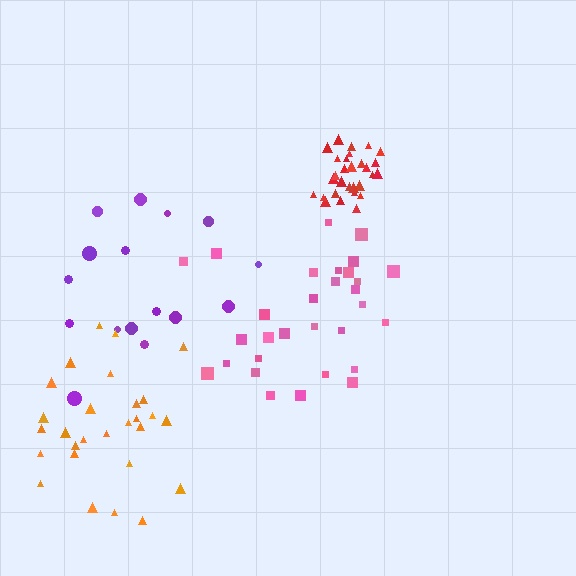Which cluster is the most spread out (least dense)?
Purple.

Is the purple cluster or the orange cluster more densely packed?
Orange.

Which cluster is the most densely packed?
Red.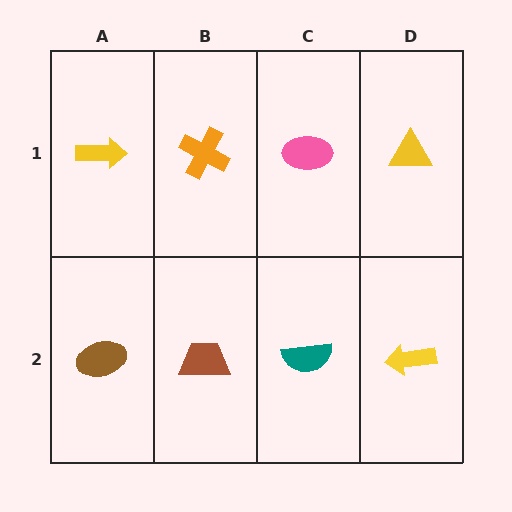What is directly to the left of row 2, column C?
A brown trapezoid.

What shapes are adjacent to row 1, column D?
A yellow arrow (row 2, column D), a pink ellipse (row 1, column C).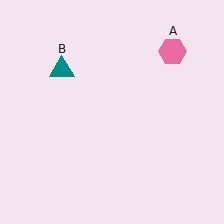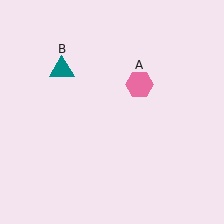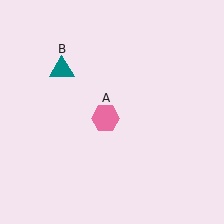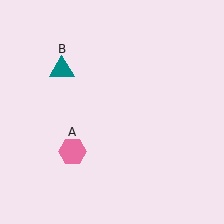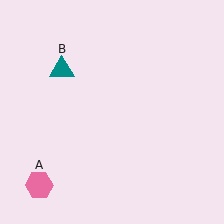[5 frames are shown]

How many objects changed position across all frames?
1 object changed position: pink hexagon (object A).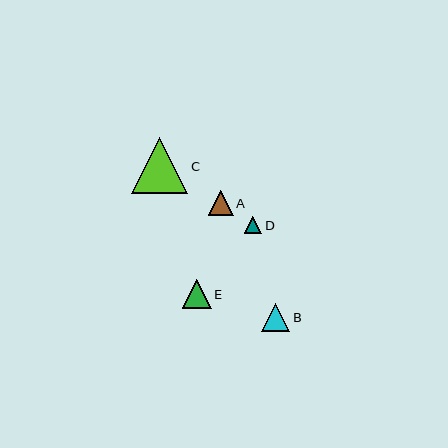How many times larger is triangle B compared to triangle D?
Triangle B is approximately 1.6 times the size of triangle D.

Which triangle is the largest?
Triangle C is the largest with a size of approximately 57 pixels.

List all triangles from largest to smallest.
From largest to smallest: C, E, B, A, D.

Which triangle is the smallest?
Triangle D is the smallest with a size of approximately 17 pixels.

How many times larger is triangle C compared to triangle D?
Triangle C is approximately 3.3 times the size of triangle D.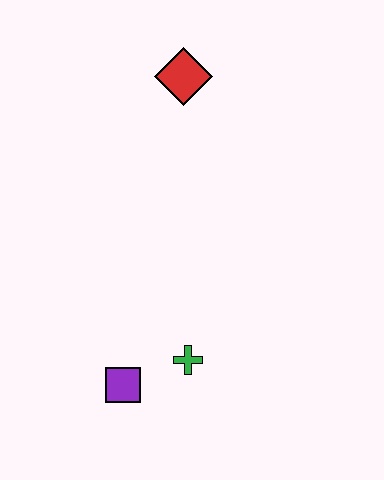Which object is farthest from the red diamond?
The purple square is farthest from the red diamond.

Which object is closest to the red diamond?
The green cross is closest to the red diamond.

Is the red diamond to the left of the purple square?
No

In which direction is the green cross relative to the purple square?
The green cross is to the right of the purple square.